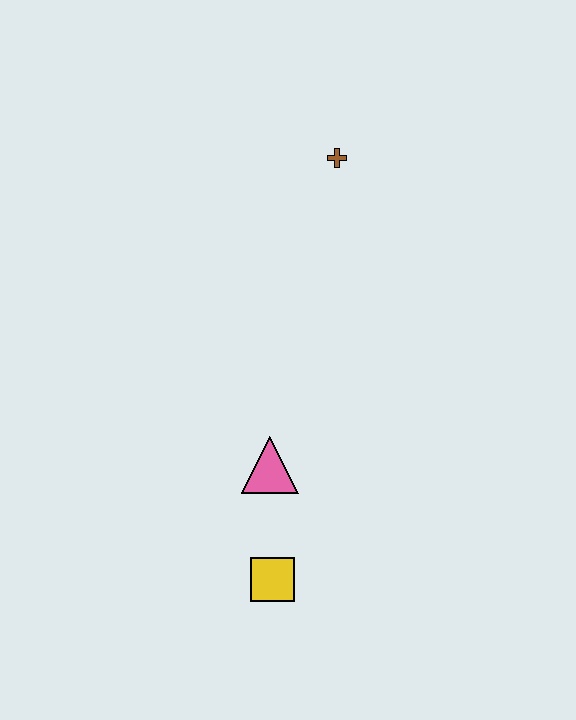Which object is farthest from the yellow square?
The brown cross is farthest from the yellow square.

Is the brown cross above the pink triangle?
Yes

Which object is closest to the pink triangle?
The yellow square is closest to the pink triangle.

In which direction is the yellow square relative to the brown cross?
The yellow square is below the brown cross.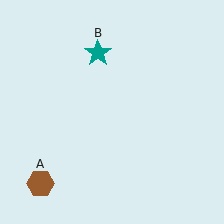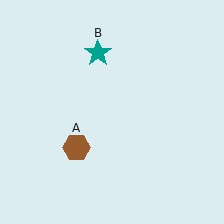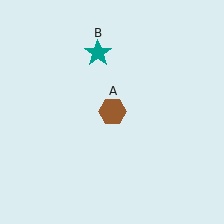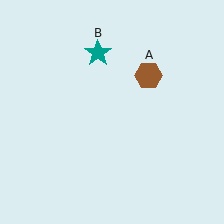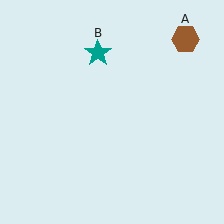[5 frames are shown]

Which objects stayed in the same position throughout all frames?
Teal star (object B) remained stationary.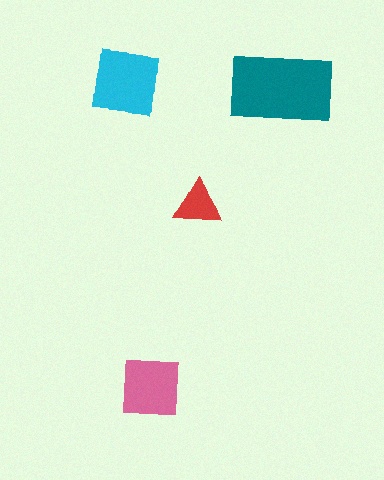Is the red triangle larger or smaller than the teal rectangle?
Smaller.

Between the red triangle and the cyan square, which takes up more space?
The cyan square.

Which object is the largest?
The teal rectangle.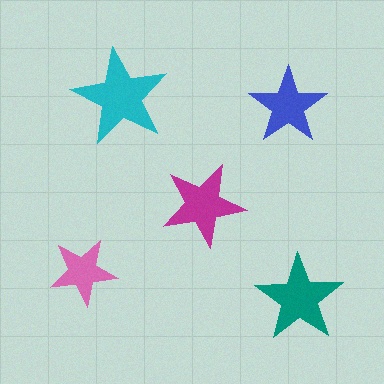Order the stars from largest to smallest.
the cyan one, the teal one, the magenta one, the blue one, the pink one.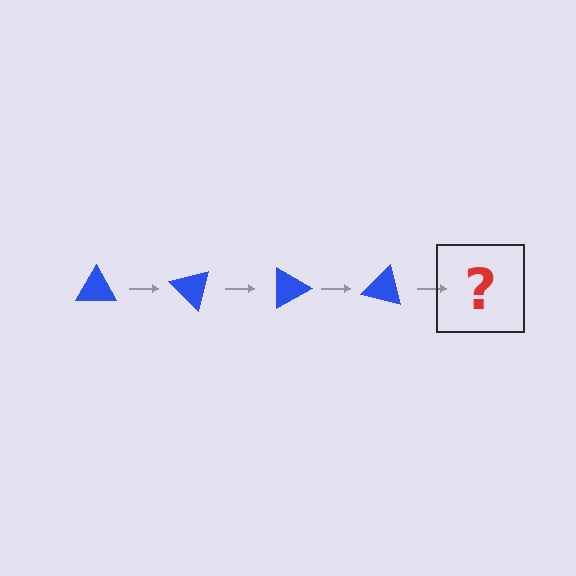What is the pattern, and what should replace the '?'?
The pattern is that the triangle rotates 45 degrees each step. The '?' should be a blue triangle rotated 180 degrees.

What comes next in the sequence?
The next element should be a blue triangle rotated 180 degrees.